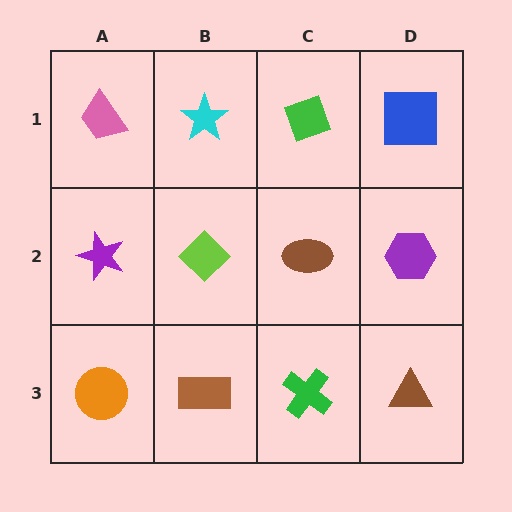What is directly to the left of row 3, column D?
A green cross.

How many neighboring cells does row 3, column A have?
2.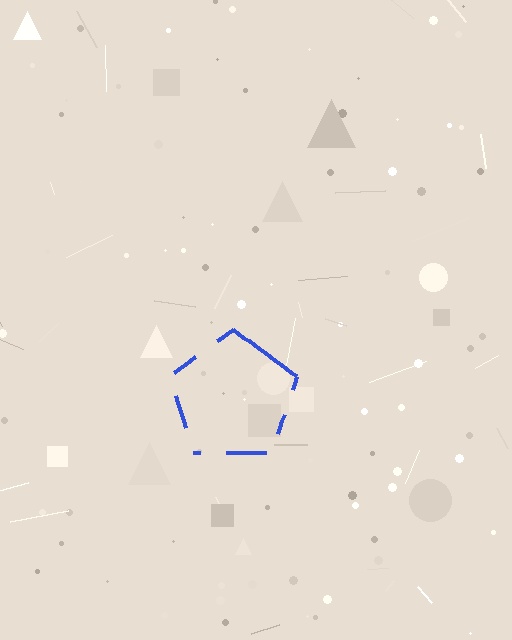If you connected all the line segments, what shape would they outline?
They would outline a pentagon.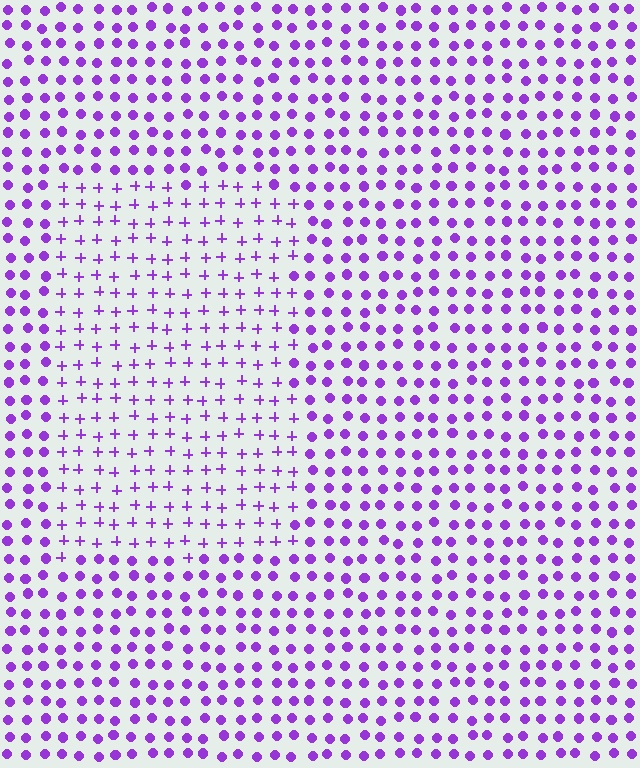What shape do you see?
I see a rectangle.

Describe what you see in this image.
The image is filled with small purple elements arranged in a uniform grid. A rectangle-shaped region contains plus signs, while the surrounding area contains circles. The boundary is defined purely by the change in element shape.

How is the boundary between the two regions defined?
The boundary is defined by a change in element shape: plus signs inside vs. circles outside. All elements share the same color and spacing.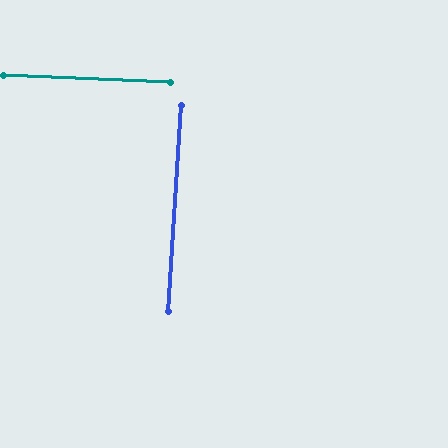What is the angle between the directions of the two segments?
Approximately 89 degrees.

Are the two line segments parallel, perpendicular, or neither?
Perpendicular — they meet at approximately 89°.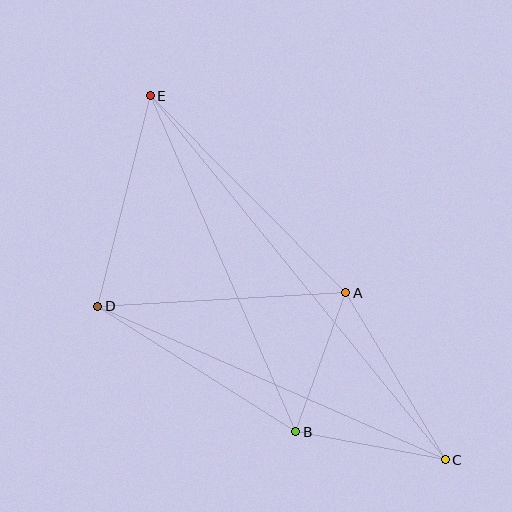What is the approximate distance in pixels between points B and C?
The distance between B and C is approximately 152 pixels.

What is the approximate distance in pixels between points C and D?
The distance between C and D is approximately 380 pixels.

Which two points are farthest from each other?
Points C and E are farthest from each other.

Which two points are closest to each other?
Points A and B are closest to each other.